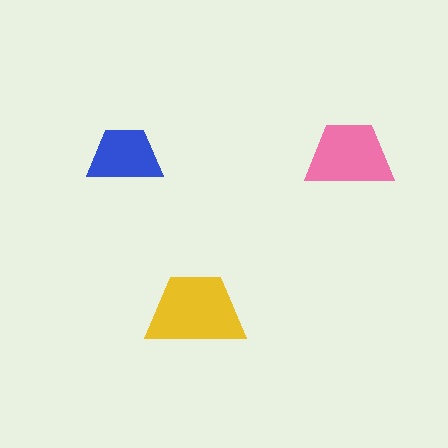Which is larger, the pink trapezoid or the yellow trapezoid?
The yellow one.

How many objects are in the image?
There are 3 objects in the image.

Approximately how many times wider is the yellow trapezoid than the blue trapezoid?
About 1.5 times wider.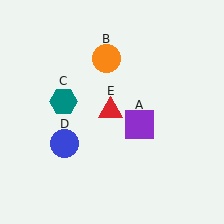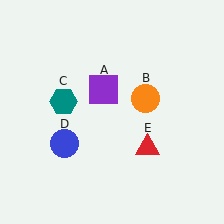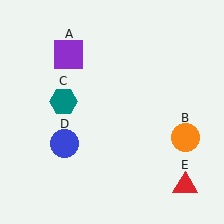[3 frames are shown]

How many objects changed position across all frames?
3 objects changed position: purple square (object A), orange circle (object B), red triangle (object E).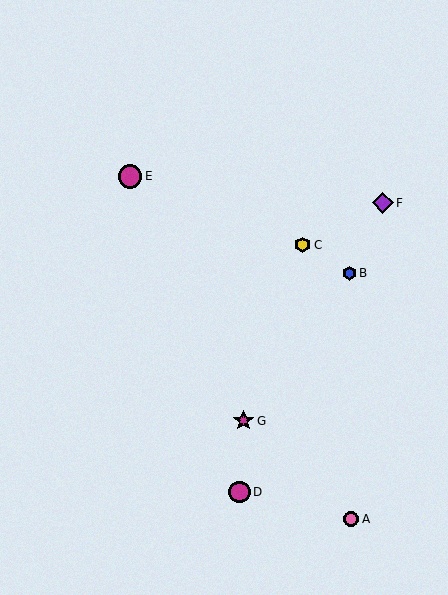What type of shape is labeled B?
Shape B is a blue hexagon.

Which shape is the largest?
The magenta circle (labeled E) is the largest.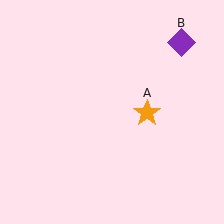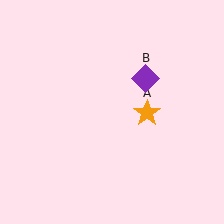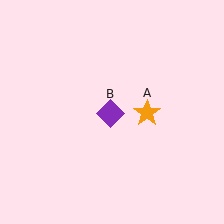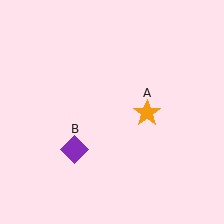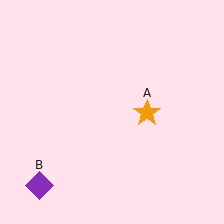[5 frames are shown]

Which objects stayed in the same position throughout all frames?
Orange star (object A) remained stationary.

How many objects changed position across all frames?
1 object changed position: purple diamond (object B).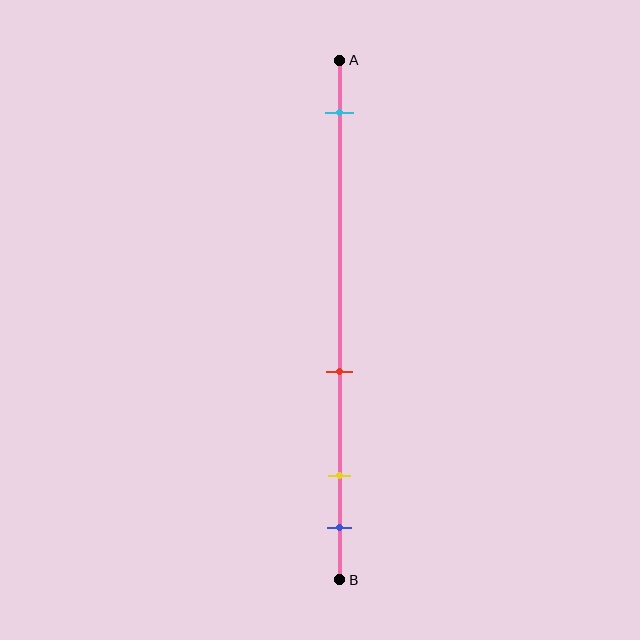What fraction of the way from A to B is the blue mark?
The blue mark is approximately 90% (0.9) of the way from A to B.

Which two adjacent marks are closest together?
The yellow and blue marks are the closest adjacent pair.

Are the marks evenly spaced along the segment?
No, the marks are not evenly spaced.